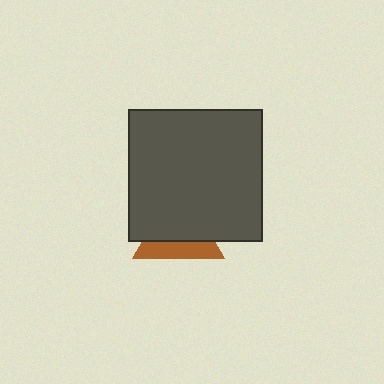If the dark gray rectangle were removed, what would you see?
You would see the complete brown triangle.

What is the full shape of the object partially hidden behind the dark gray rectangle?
The partially hidden object is a brown triangle.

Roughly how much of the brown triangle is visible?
A small part of it is visible (roughly 40%).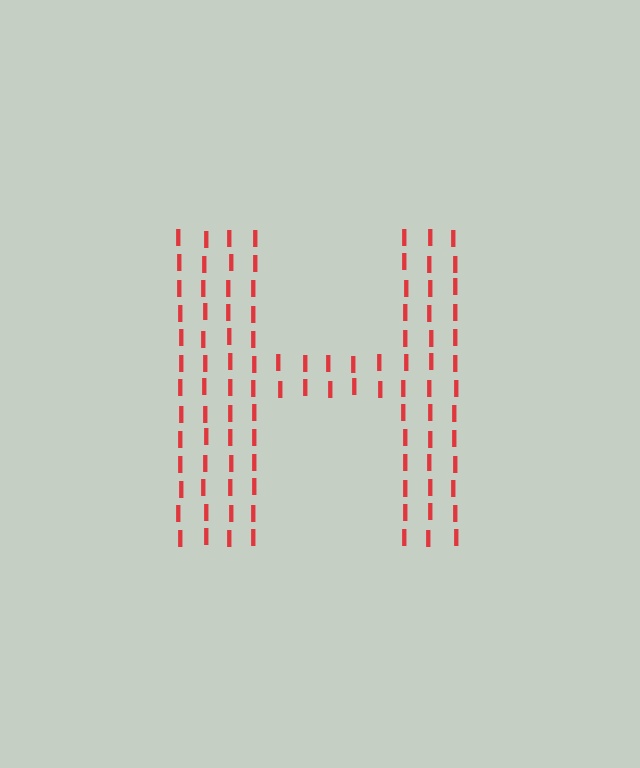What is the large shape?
The large shape is the letter H.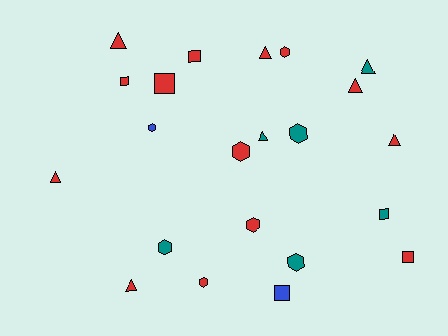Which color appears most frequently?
Red, with 14 objects.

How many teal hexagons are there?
There are 3 teal hexagons.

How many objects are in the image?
There are 22 objects.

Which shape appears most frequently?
Hexagon, with 8 objects.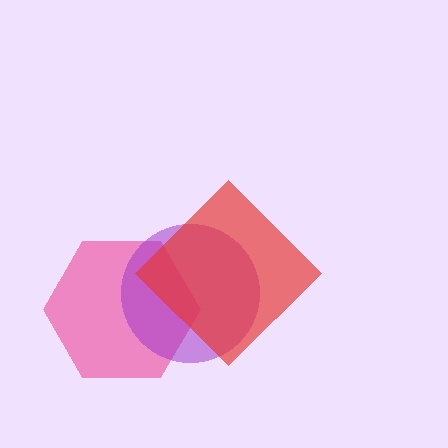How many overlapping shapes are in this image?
There are 3 overlapping shapes in the image.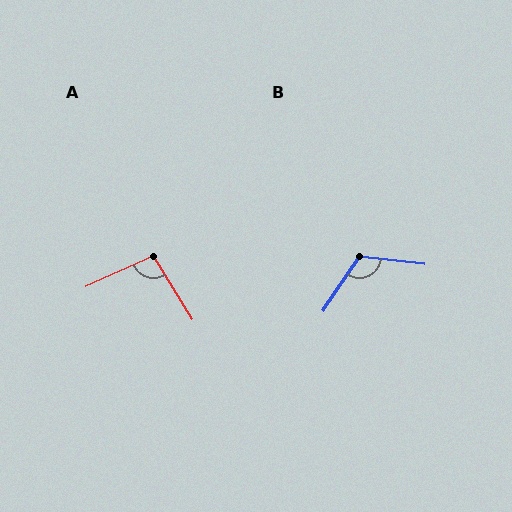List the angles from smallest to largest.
A (97°), B (117°).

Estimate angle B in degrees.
Approximately 117 degrees.